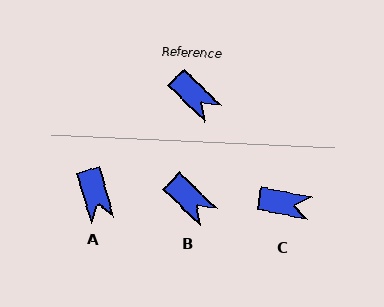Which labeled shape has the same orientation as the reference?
B.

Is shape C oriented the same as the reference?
No, it is off by about 32 degrees.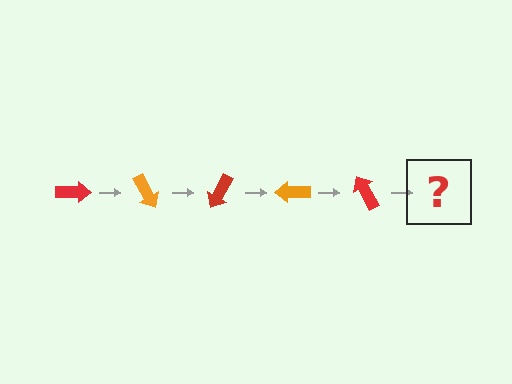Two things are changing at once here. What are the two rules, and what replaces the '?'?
The two rules are that it rotates 60 degrees each step and the color cycles through red and orange. The '?' should be an orange arrow, rotated 300 degrees from the start.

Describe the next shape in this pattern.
It should be an orange arrow, rotated 300 degrees from the start.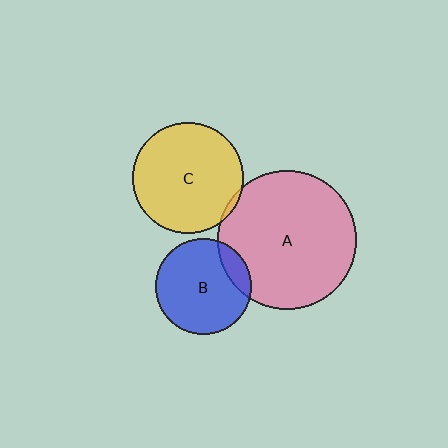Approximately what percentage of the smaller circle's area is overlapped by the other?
Approximately 15%.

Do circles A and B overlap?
Yes.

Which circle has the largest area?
Circle A (pink).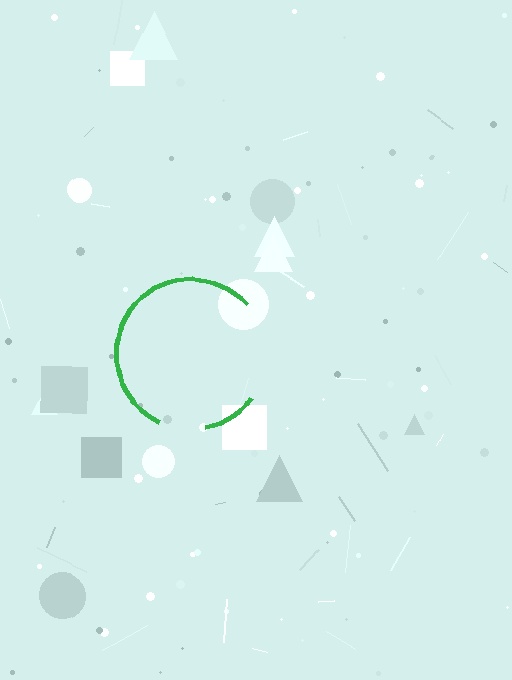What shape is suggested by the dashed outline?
The dashed outline suggests a circle.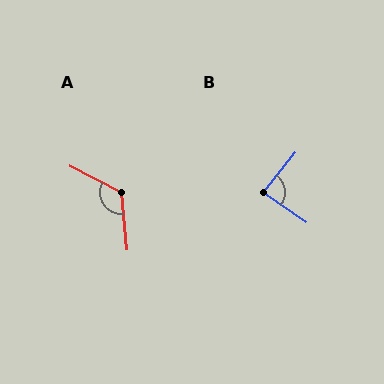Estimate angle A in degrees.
Approximately 123 degrees.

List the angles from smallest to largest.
B (86°), A (123°).